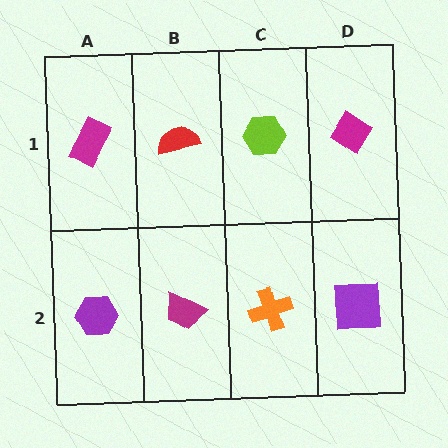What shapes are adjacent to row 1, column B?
A magenta trapezoid (row 2, column B), a magenta rectangle (row 1, column A), a lime hexagon (row 1, column C).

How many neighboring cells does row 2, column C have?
3.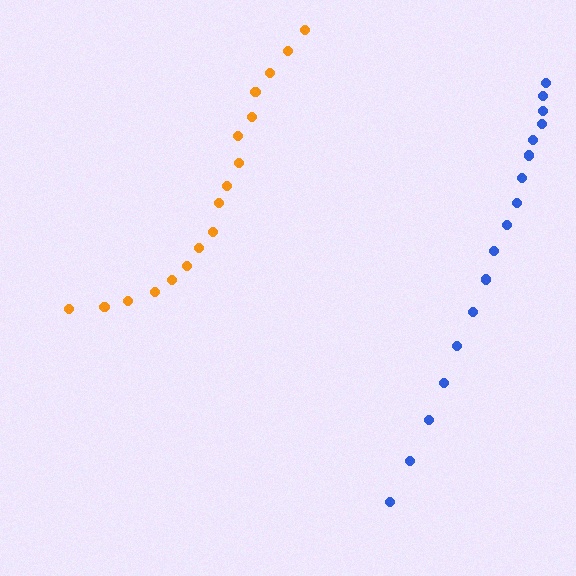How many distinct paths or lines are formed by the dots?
There are 2 distinct paths.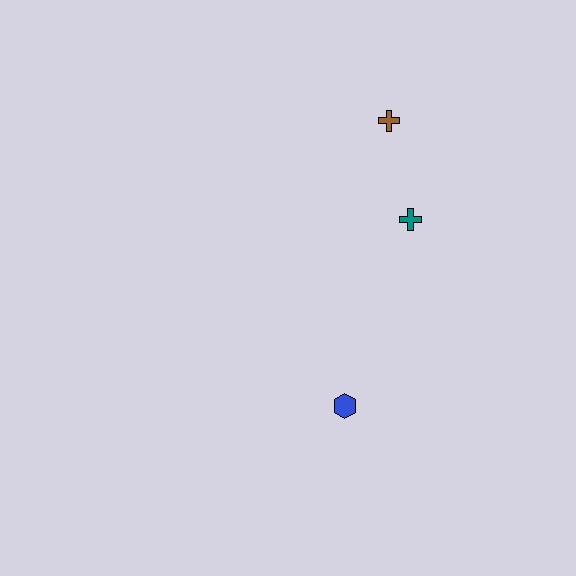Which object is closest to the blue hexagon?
The teal cross is closest to the blue hexagon.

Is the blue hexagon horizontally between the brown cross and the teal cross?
No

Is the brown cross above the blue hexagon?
Yes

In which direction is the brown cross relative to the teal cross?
The brown cross is above the teal cross.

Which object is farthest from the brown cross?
The blue hexagon is farthest from the brown cross.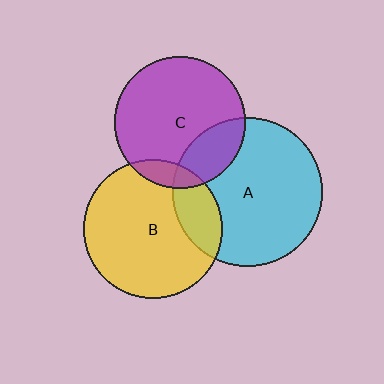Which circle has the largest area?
Circle A (cyan).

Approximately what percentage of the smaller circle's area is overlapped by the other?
Approximately 20%.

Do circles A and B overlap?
Yes.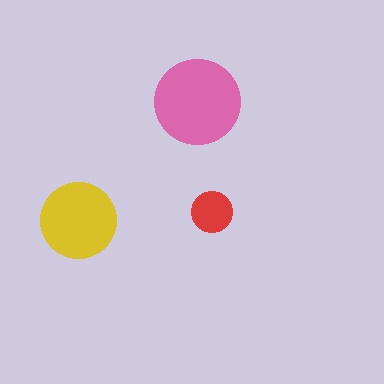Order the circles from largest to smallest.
the pink one, the yellow one, the red one.